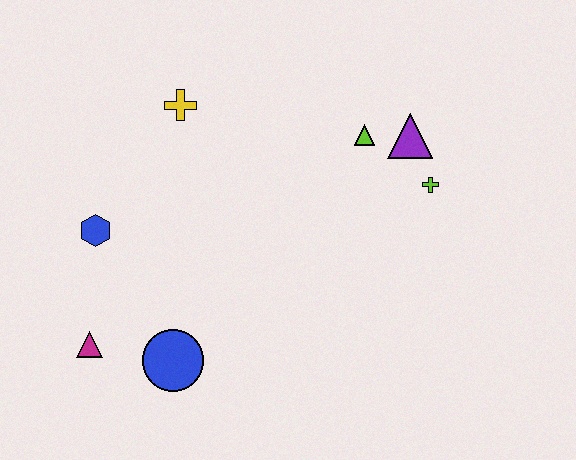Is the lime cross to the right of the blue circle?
Yes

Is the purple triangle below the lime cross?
No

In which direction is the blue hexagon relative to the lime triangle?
The blue hexagon is to the left of the lime triangle.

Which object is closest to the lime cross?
The purple triangle is closest to the lime cross.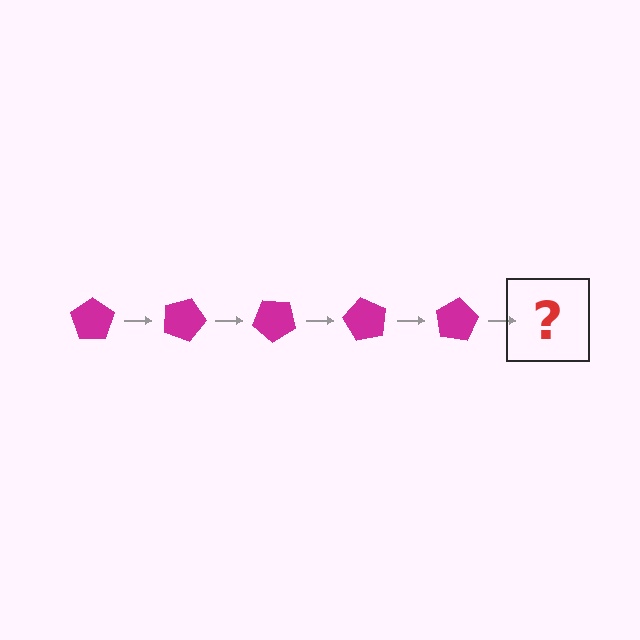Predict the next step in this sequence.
The next step is a magenta pentagon rotated 100 degrees.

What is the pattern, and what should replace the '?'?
The pattern is that the pentagon rotates 20 degrees each step. The '?' should be a magenta pentagon rotated 100 degrees.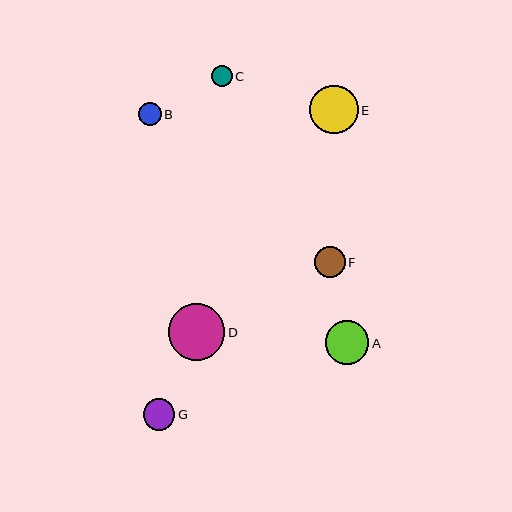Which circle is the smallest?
Circle C is the smallest with a size of approximately 21 pixels.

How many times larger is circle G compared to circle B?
Circle G is approximately 1.4 times the size of circle B.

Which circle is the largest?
Circle D is the largest with a size of approximately 57 pixels.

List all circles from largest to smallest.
From largest to smallest: D, E, A, G, F, B, C.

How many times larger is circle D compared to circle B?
Circle D is approximately 2.5 times the size of circle B.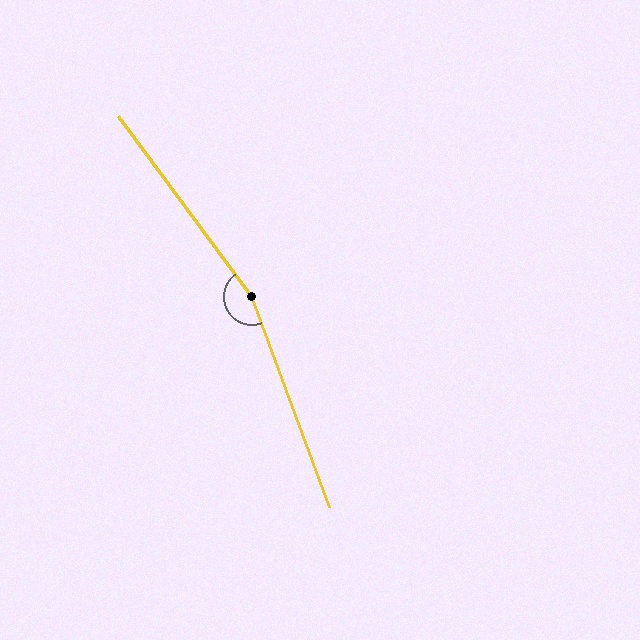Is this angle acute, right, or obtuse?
It is obtuse.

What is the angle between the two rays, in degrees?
Approximately 164 degrees.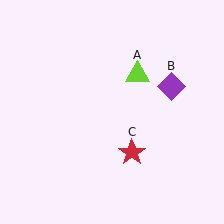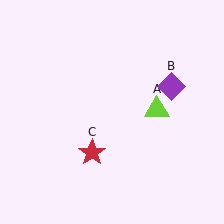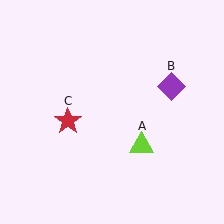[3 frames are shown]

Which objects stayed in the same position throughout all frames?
Purple diamond (object B) remained stationary.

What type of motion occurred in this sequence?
The lime triangle (object A), red star (object C) rotated clockwise around the center of the scene.